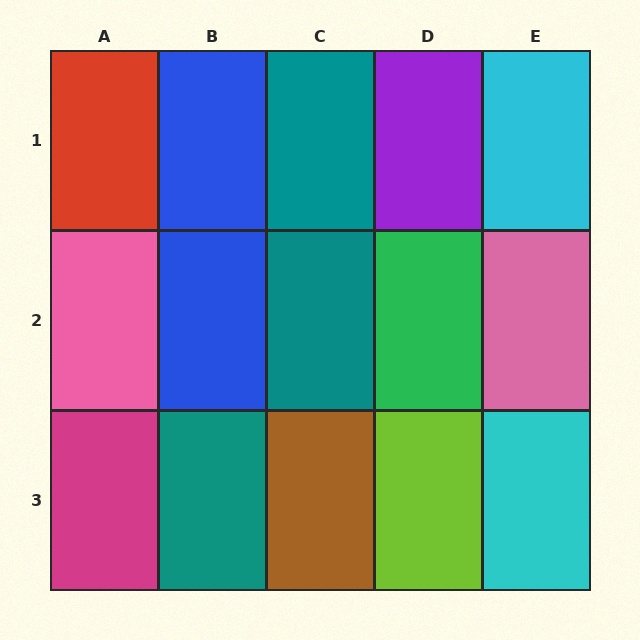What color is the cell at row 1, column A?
Red.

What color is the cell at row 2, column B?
Blue.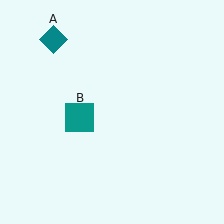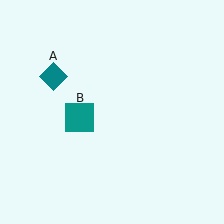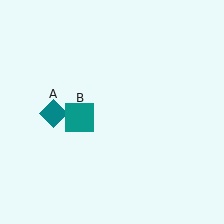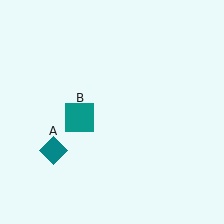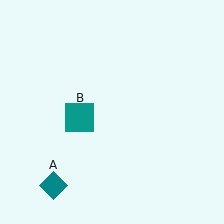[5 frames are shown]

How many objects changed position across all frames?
1 object changed position: teal diamond (object A).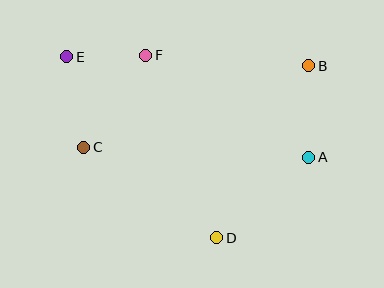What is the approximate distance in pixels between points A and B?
The distance between A and B is approximately 92 pixels.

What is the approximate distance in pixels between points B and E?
The distance between B and E is approximately 242 pixels.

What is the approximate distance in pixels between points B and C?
The distance between B and C is approximately 240 pixels.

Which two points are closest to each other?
Points E and F are closest to each other.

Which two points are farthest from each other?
Points A and E are farthest from each other.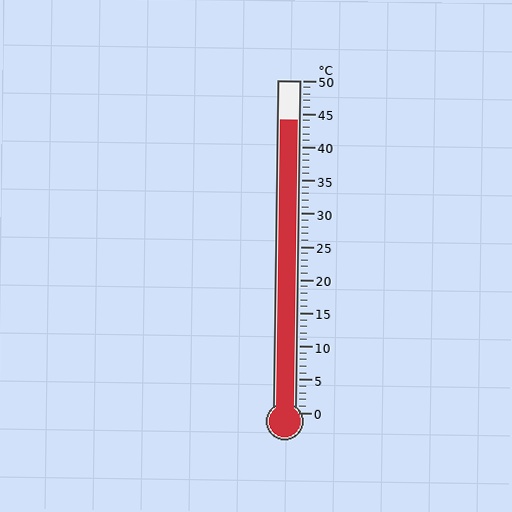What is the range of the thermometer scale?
The thermometer scale ranges from 0°C to 50°C.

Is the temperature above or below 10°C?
The temperature is above 10°C.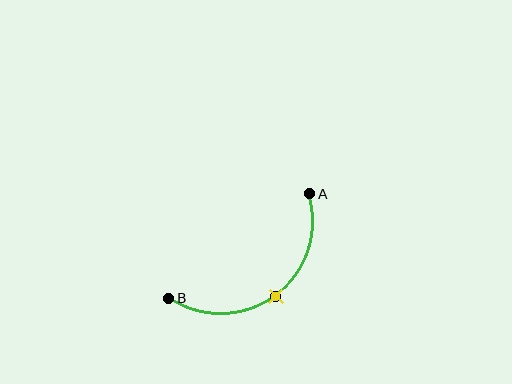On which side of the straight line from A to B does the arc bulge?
The arc bulges below and to the right of the straight line connecting A and B.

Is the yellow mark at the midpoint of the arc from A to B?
Yes. The yellow mark lies on the arc at equal arc-length from both A and B — it is the arc midpoint.